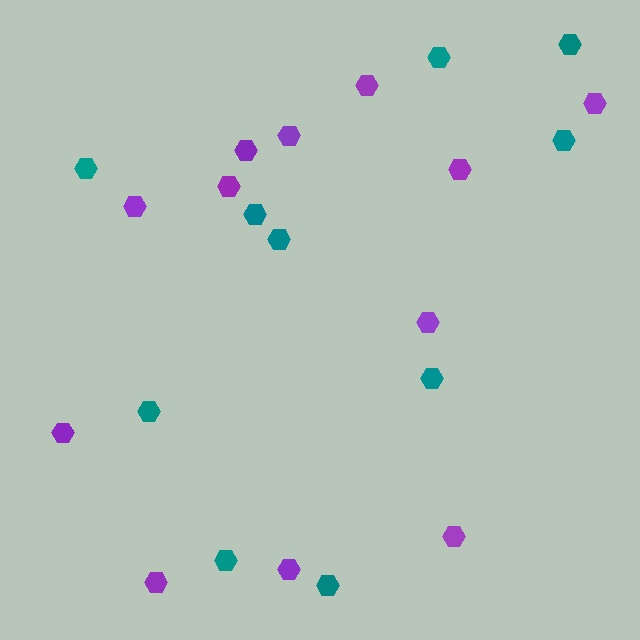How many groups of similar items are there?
There are 2 groups: one group of teal hexagons (10) and one group of purple hexagons (12).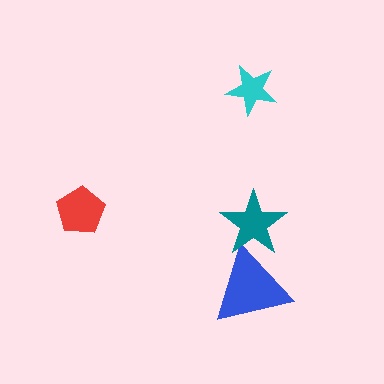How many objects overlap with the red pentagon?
0 objects overlap with the red pentagon.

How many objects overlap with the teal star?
1 object overlaps with the teal star.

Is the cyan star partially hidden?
No, no other shape covers it.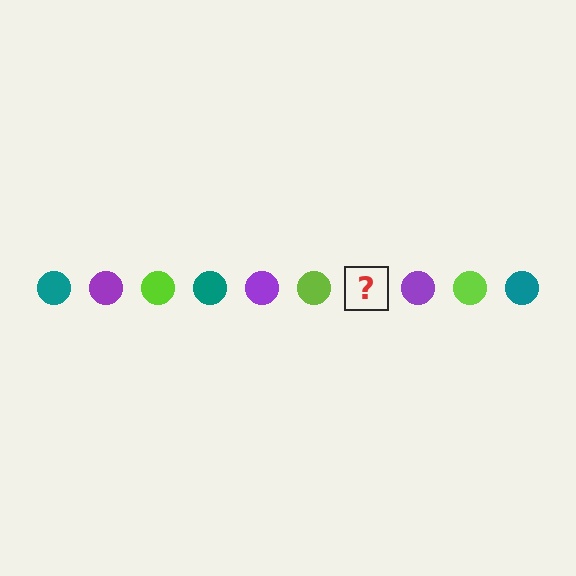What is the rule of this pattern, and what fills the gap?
The rule is that the pattern cycles through teal, purple, lime circles. The gap should be filled with a teal circle.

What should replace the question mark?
The question mark should be replaced with a teal circle.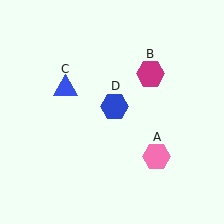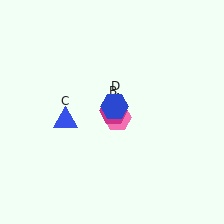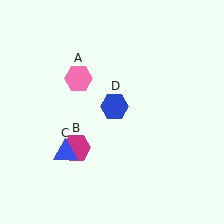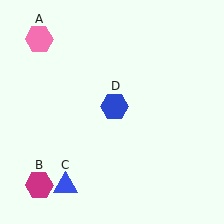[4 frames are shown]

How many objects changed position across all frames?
3 objects changed position: pink hexagon (object A), magenta hexagon (object B), blue triangle (object C).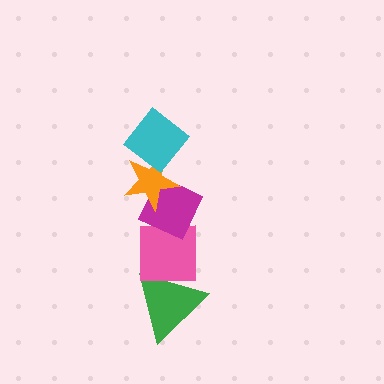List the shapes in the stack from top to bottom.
From top to bottom: the cyan diamond, the orange star, the magenta diamond, the pink square, the green triangle.